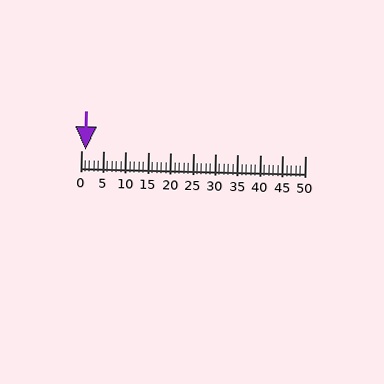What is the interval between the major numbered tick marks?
The major tick marks are spaced 5 units apart.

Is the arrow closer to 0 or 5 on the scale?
The arrow is closer to 0.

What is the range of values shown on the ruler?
The ruler shows values from 0 to 50.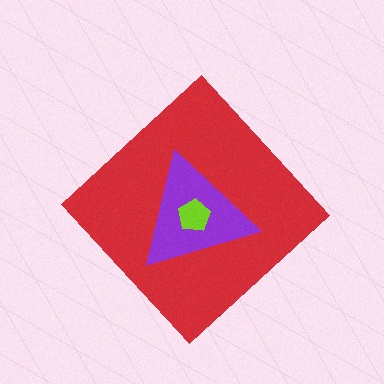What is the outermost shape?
The red diamond.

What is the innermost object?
The lime pentagon.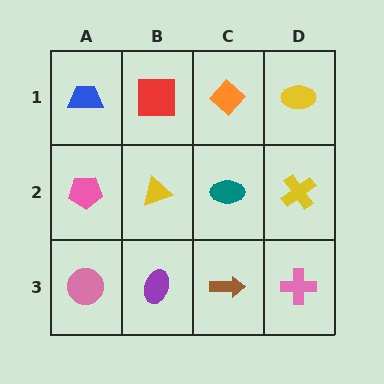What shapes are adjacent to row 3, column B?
A yellow triangle (row 2, column B), a pink circle (row 3, column A), a brown arrow (row 3, column C).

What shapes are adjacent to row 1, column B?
A yellow triangle (row 2, column B), a blue trapezoid (row 1, column A), an orange diamond (row 1, column C).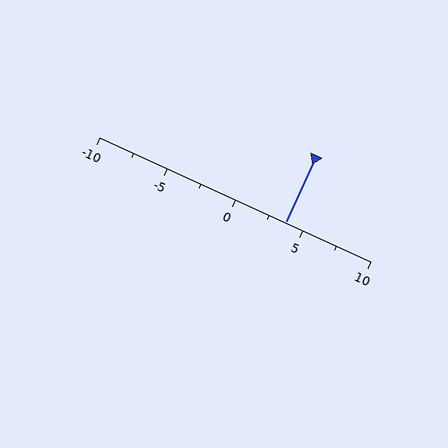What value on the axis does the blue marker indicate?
The marker indicates approximately 3.8.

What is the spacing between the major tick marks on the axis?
The major ticks are spaced 5 apart.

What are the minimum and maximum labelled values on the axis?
The axis runs from -10 to 10.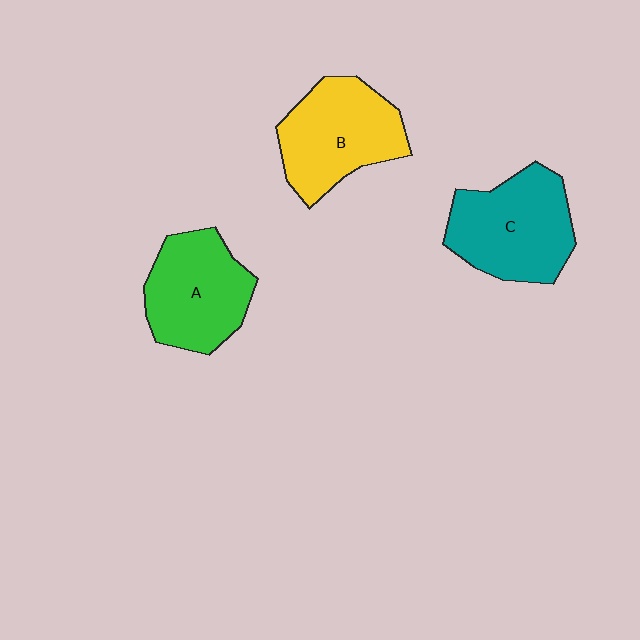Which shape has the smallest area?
Shape A (green).